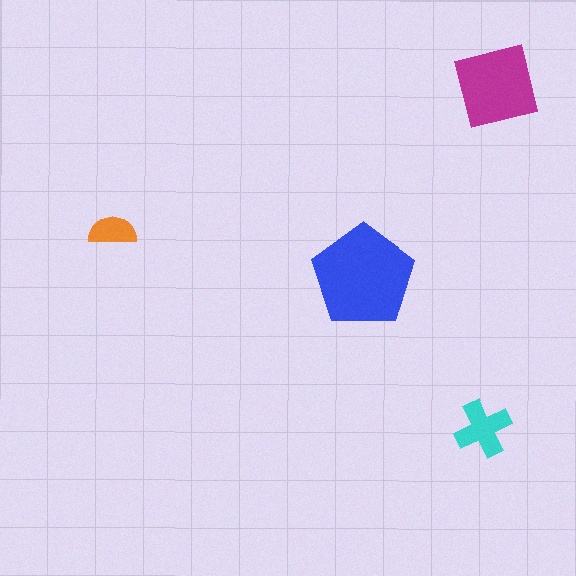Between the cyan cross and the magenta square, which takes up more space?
The magenta square.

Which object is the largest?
The blue pentagon.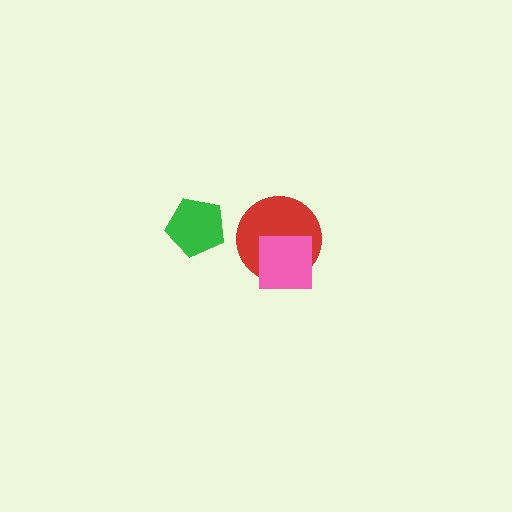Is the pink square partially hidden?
No, no other shape covers it.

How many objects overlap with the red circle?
1 object overlaps with the red circle.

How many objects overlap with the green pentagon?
0 objects overlap with the green pentagon.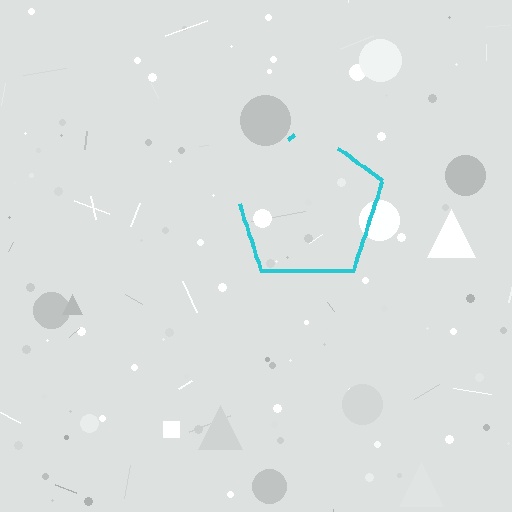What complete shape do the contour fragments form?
The contour fragments form a pentagon.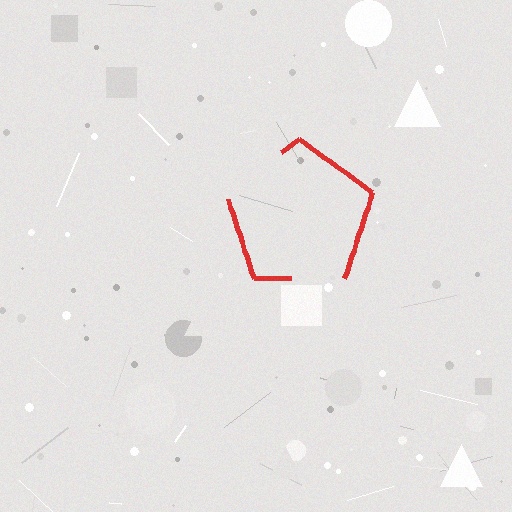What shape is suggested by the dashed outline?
The dashed outline suggests a pentagon.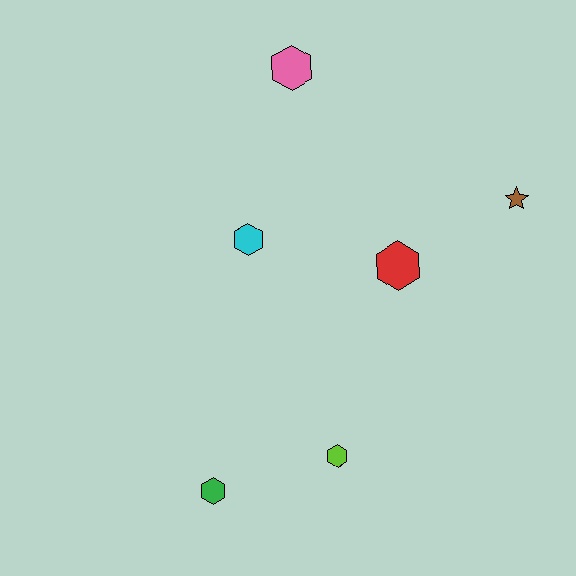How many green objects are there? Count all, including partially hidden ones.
There is 1 green object.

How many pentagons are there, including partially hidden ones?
There are no pentagons.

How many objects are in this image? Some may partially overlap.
There are 6 objects.